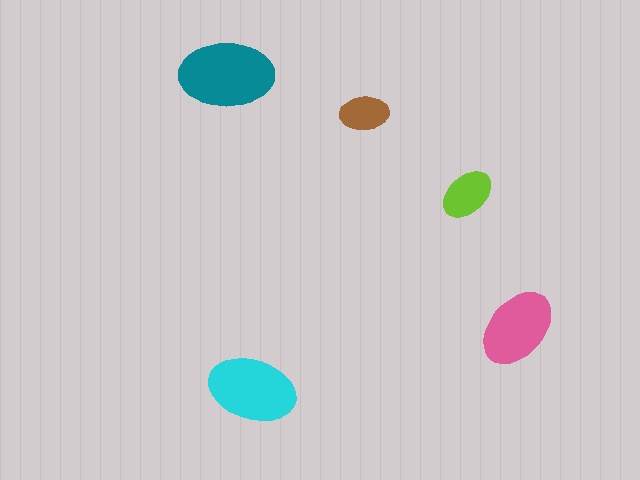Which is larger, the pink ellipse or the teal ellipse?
The teal one.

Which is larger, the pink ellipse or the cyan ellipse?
The cyan one.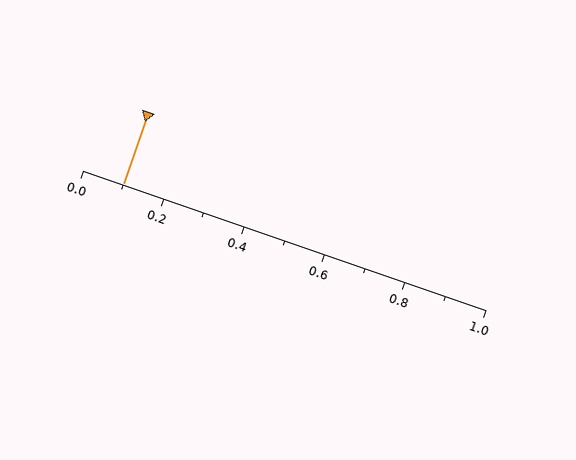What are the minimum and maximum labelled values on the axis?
The axis runs from 0.0 to 1.0.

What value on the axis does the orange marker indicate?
The marker indicates approximately 0.1.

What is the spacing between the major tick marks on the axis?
The major ticks are spaced 0.2 apart.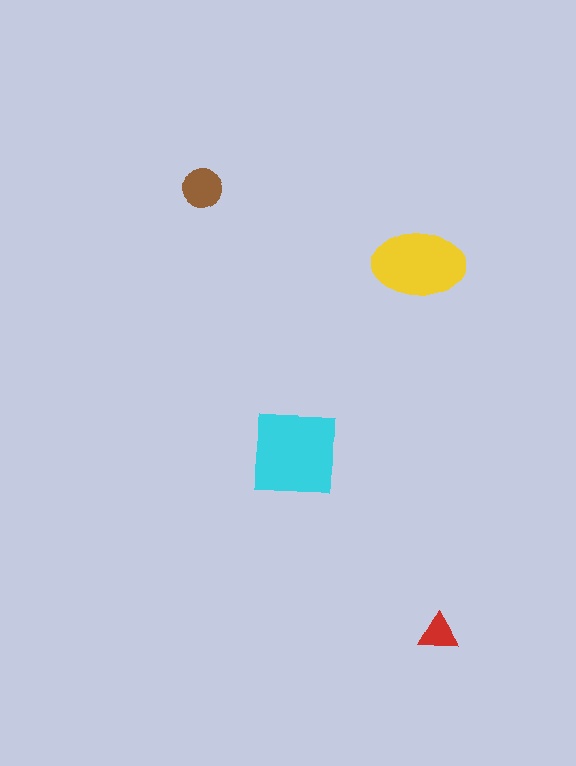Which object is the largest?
The cyan square.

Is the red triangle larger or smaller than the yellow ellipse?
Smaller.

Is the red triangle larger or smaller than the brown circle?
Smaller.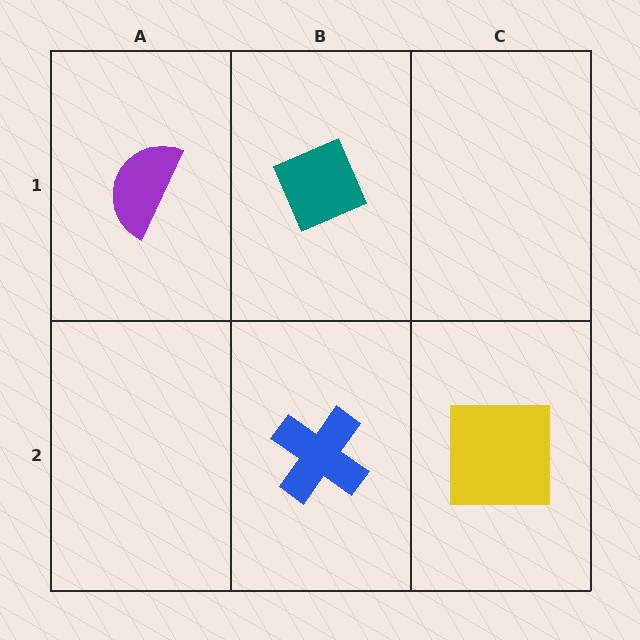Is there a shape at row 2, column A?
No, that cell is empty.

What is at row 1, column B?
A teal diamond.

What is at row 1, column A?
A purple semicircle.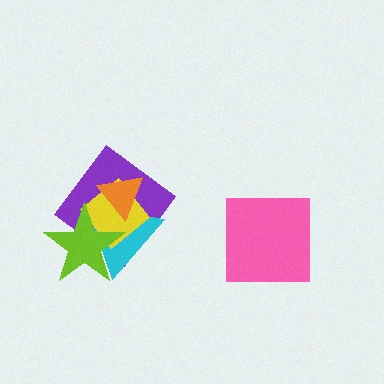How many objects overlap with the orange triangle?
3 objects overlap with the orange triangle.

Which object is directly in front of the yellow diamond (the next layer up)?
The orange triangle is directly in front of the yellow diamond.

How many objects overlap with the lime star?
3 objects overlap with the lime star.